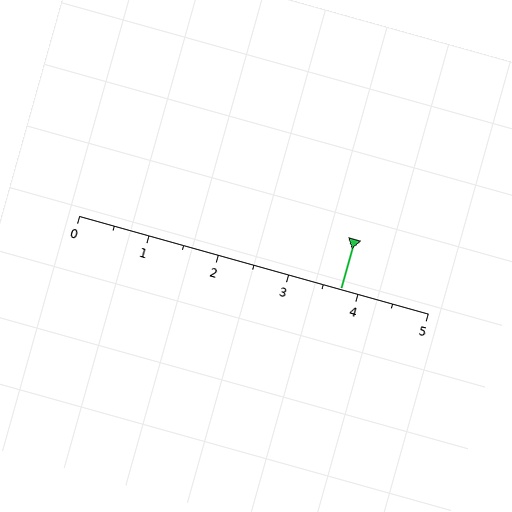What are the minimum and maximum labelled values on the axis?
The axis runs from 0 to 5.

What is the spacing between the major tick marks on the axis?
The major ticks are spaced 1 apart.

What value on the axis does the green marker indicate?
The marker indicates approximately 3.8.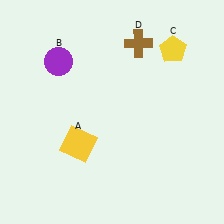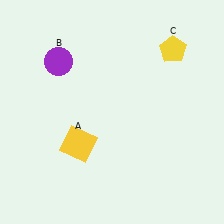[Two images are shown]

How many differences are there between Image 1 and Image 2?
There is 1 difference between the two images.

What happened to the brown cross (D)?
The brown cross (D) was removed in Image 2. It was in the top-right area of Image 1.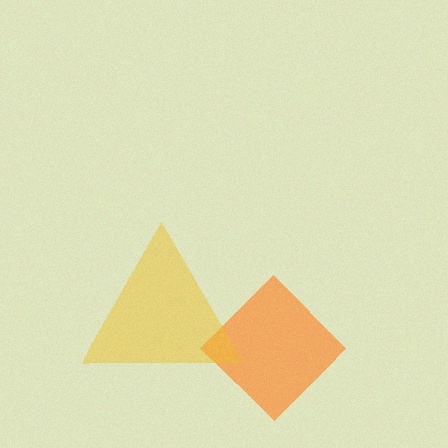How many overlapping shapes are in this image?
There are 2 overlapping shapes in the image.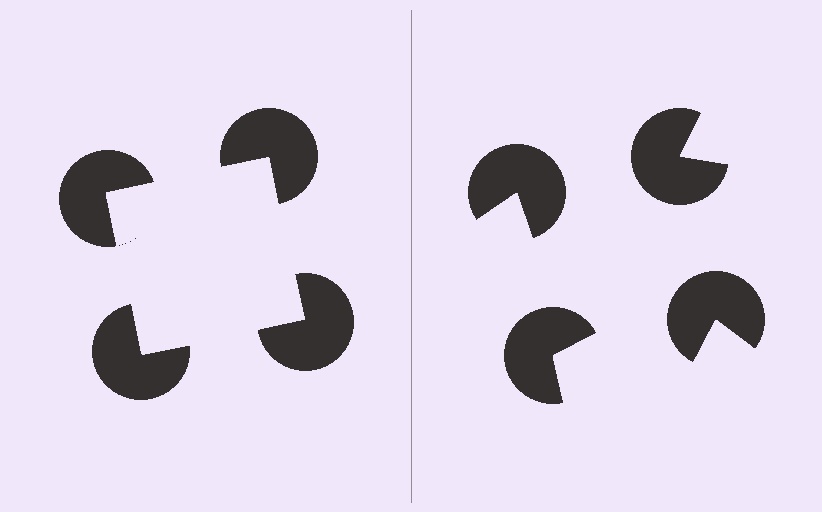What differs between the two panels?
The pac-man discs are positioned identically on both sides; only the wedge orientations differ. On the left they align to a square; on the right they are misaligned.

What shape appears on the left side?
An illusory square.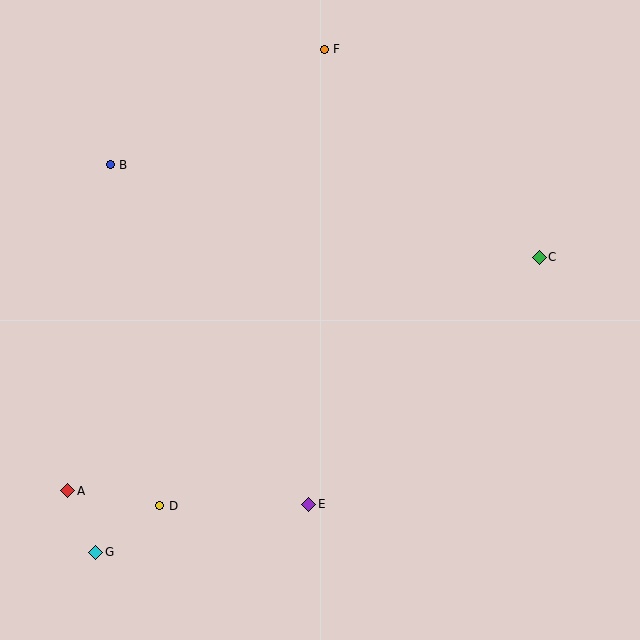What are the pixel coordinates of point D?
Point D is at (160, 506).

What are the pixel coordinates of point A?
Point A is at (68, 491).